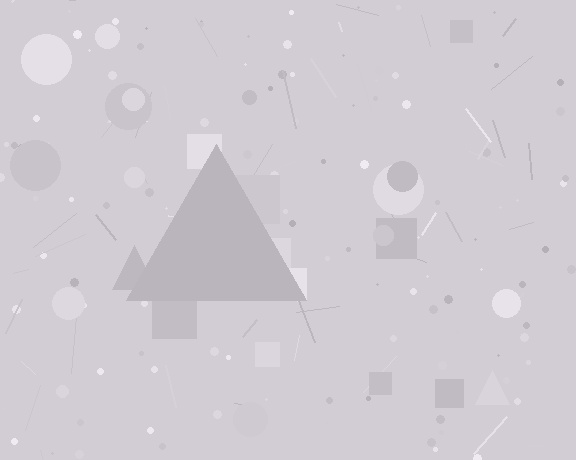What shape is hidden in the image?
A triangle is hidden in the image.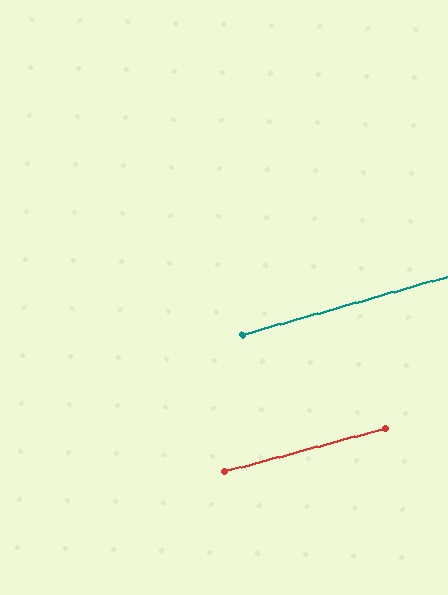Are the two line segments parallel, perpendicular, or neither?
Parallel — their directions differ by only 1.2°.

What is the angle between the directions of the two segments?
Approximately 1 degree.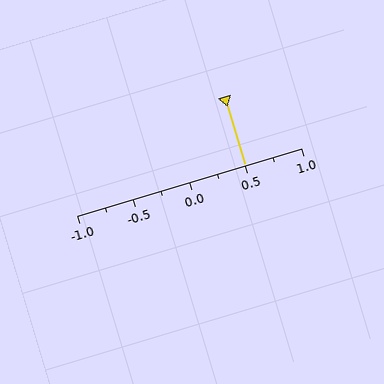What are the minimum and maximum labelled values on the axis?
The axis runs from -1.0 to 1.0.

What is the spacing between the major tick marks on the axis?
The major ticks are spaced 0.5 apart.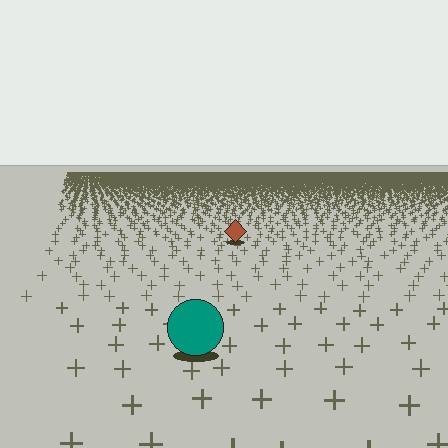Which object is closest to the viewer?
The teal circle is closest. The texture marks near it are larger and more spread out.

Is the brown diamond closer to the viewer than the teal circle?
No. The teal circle is closer — you can tell from the texture gradient: the ground texture is coarser near it.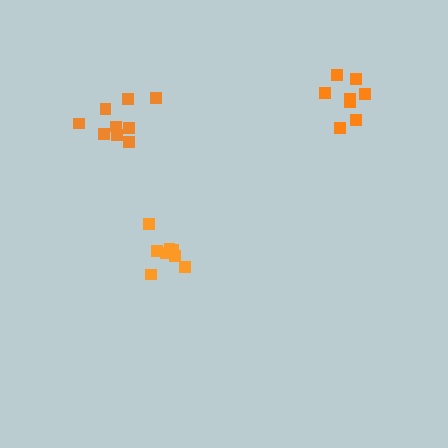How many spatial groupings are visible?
There are 3 spatial groupings.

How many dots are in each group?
Group 1: 8 dots, Group 2: 8 dots, Group 3: 9 dots (25 total).